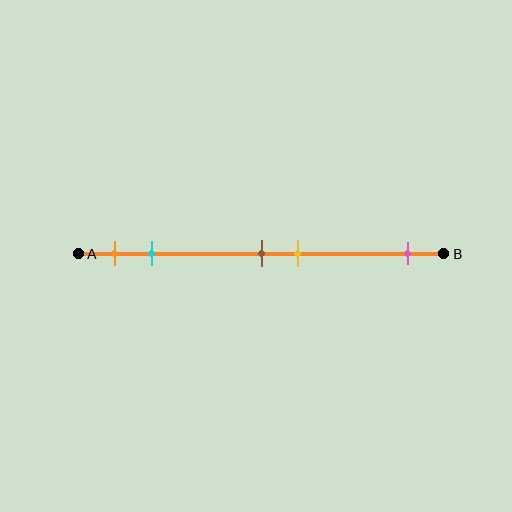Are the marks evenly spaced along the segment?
No, the marks are not evenly spaced.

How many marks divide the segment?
There are 5 marks dividing the segment.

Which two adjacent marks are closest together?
The brown and yellow marks are the closest adjacent pair.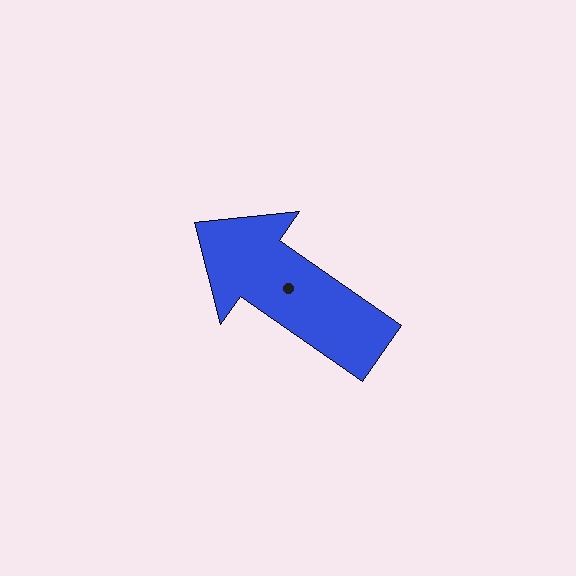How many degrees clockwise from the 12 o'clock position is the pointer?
Approximately 305 degrees.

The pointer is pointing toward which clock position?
Roughly 10 o'clock.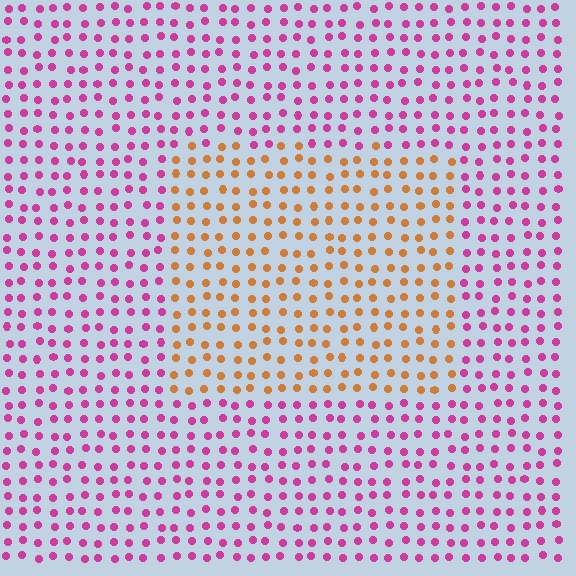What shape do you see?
I see a rectangle.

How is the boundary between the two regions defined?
The boundary is defined purely by a slight shift in hue (about 67 degrees). Spacing, size, and orientation are identical on both sides.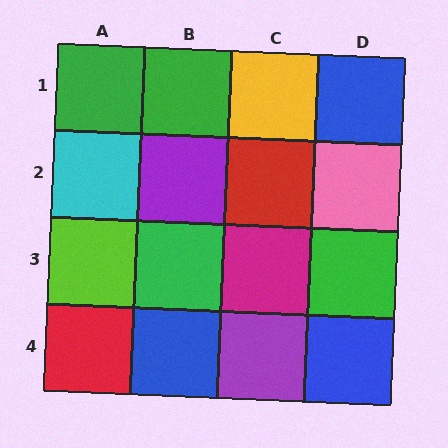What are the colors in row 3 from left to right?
Lime, green, magenta, green.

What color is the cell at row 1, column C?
Yellow.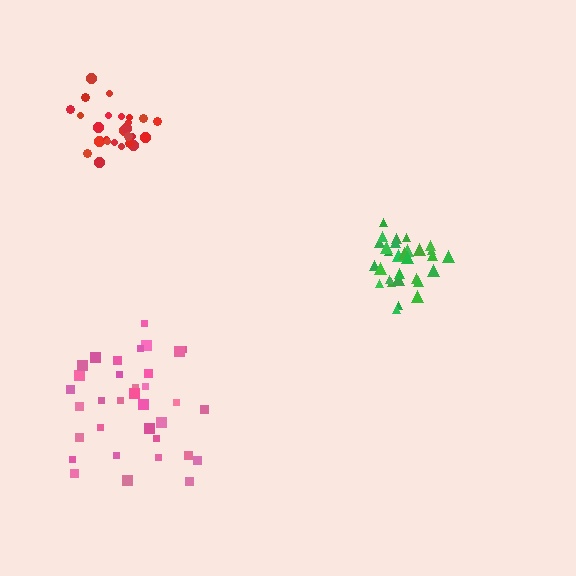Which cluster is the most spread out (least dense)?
Pink.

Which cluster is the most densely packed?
Green.